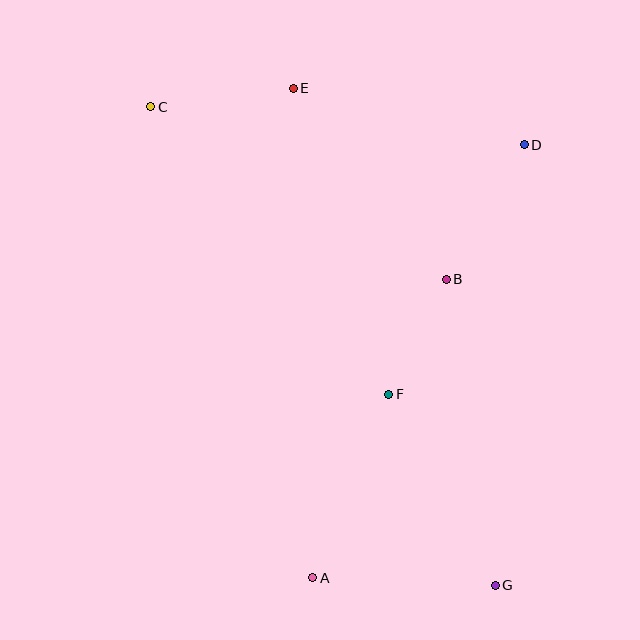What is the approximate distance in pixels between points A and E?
The distance between A and E is approximately 490 pixels.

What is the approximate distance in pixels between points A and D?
The distance between A and D is approximately 482 pixels.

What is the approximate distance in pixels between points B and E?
The distance between B and E is approximately 245 pixels.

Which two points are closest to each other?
Points B and F are closest to each other.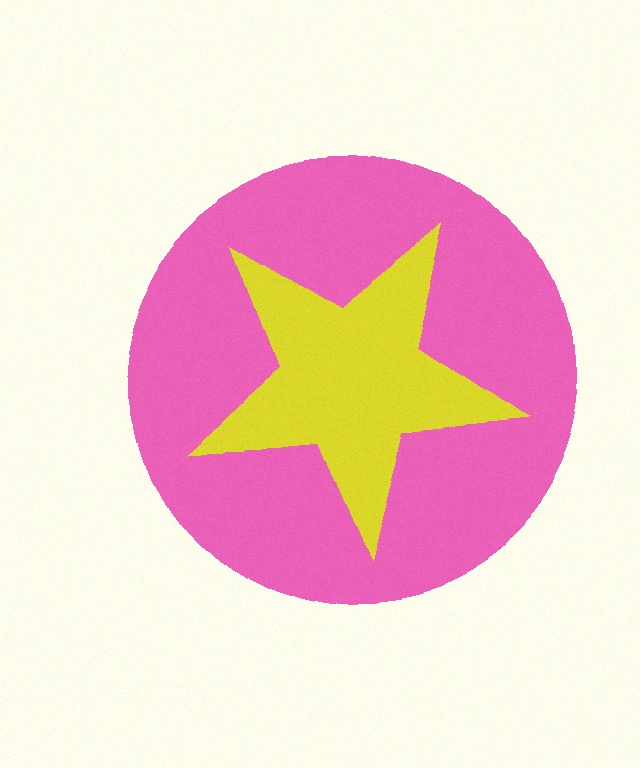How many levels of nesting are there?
2.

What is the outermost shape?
The pink circle.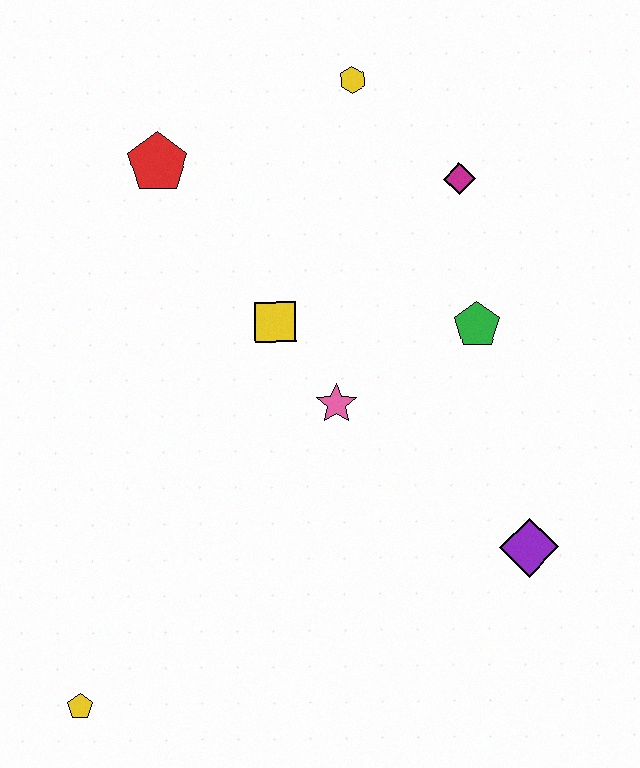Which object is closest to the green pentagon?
The magenta diamond is closest to the green pentagon.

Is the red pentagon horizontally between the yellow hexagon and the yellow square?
No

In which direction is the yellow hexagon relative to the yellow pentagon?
The yellow hexagon is above the yellow pentagon.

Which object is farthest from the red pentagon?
The yellow pentagon is farthest from the red pentagon.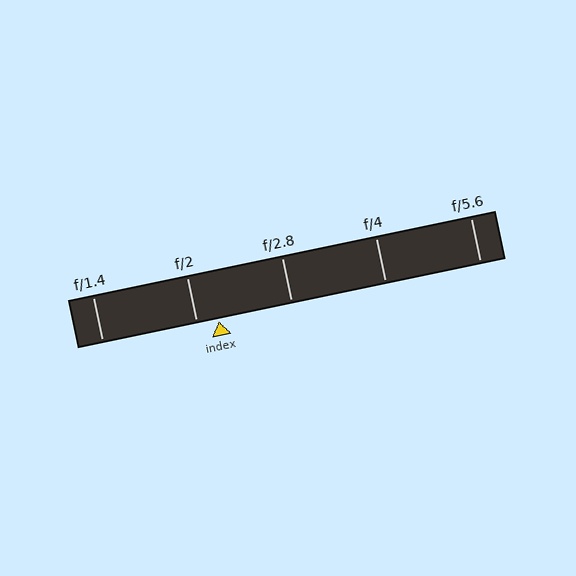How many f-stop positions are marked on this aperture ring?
There are 5 f-stop positions marked.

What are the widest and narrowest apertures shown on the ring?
The widest aperture shown is f/1.4 and the narrowest is f/5.6.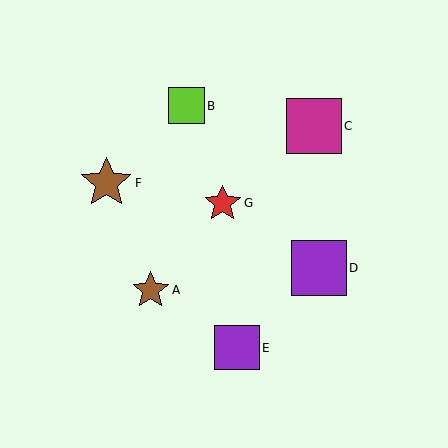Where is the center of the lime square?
The center of the lime square is at (187, 106).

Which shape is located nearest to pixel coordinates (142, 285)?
The brown star (labeled A) at (151, 290) is nearest to that location.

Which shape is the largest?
The purple square (labeled D) is the largest.